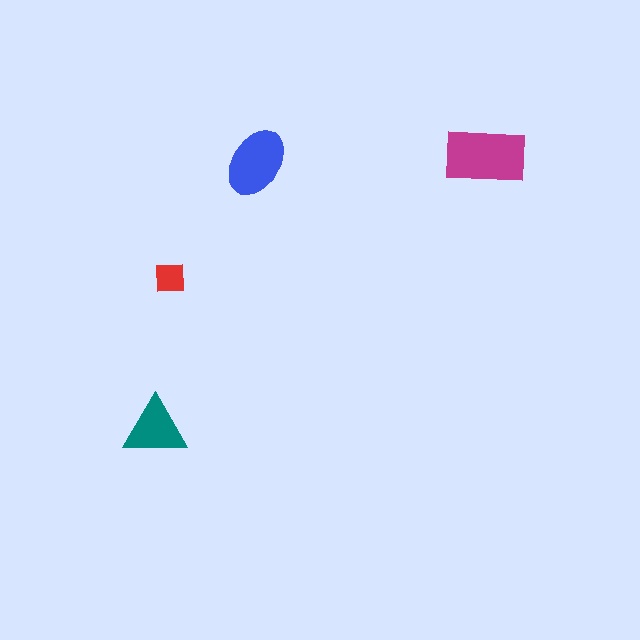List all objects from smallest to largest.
The red square, the teal triangle, the blue ellipse, the magenta rectangle.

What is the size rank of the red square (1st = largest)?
4th.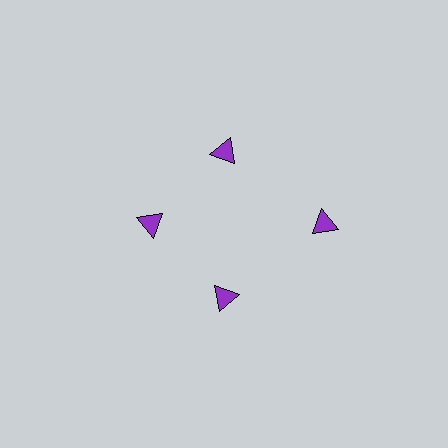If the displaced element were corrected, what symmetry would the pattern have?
It would have 4-fold rotational symmetry — the pattern would map onto itself every 90 degrees.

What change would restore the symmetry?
The symmetry would be restored by moving it inward, back onto the ring so that all 4 triangles sit at equal angles and equal distance from the center.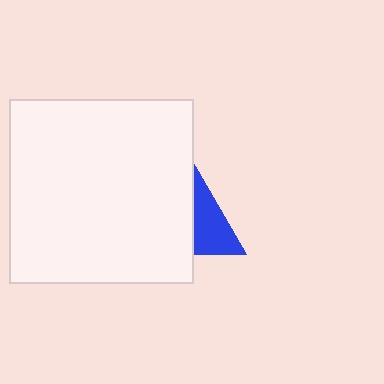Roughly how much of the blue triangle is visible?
A small part of it is visible (roughly 32%).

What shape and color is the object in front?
The object in front is a white square.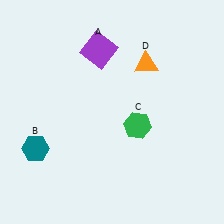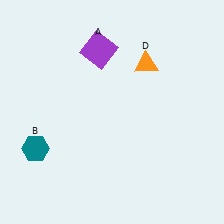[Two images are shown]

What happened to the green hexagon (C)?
The green hexagon (C) was removed in Image 2. It was in the bottom-right area of Image 1.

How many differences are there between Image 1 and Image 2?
There is 1 difference between the two images.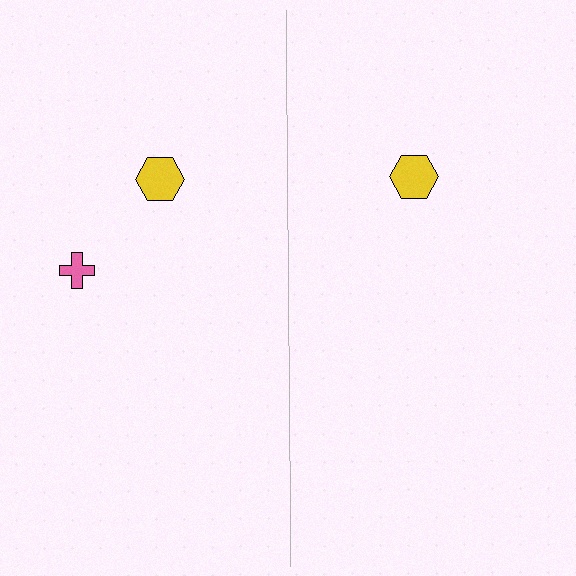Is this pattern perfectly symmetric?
No, the pattern is not perfectly symmetric. A pink cross is missing from the right side.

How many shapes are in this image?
There are 3 shapes in this image.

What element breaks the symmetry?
A pink cross is missing from the right side.